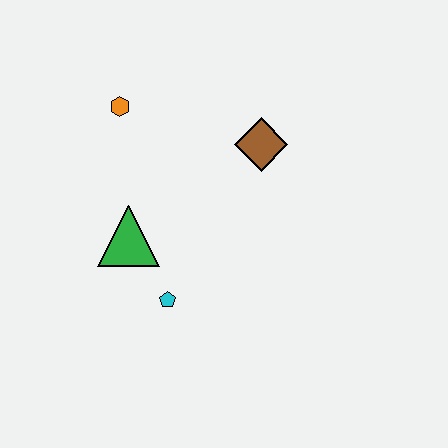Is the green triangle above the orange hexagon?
No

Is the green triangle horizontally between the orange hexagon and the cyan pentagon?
Yes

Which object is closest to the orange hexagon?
The green triangle is closest to the orange hexagon.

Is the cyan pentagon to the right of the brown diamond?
No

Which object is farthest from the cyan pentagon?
The orange hexagon is farthest from the cyan pentagon.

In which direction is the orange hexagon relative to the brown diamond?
The orange hexagon is to the left of the brown diamond.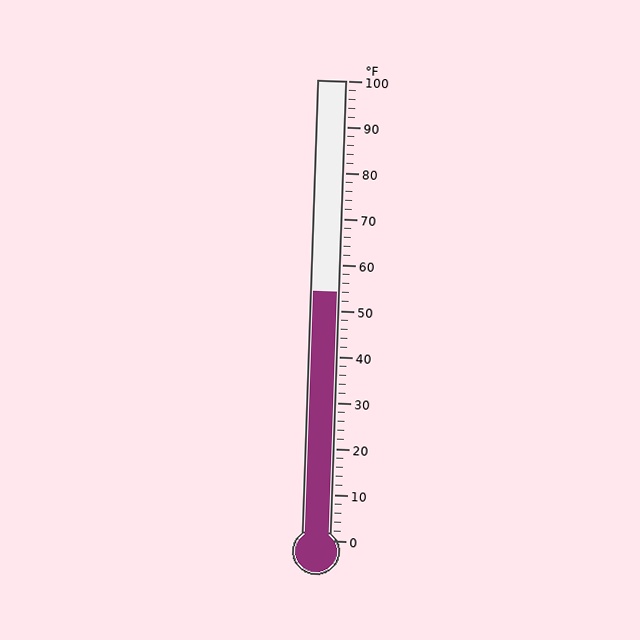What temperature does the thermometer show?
The thermometer shows approximately 54°F.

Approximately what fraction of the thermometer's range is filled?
The thermometer is filled to approximately 55% of its range.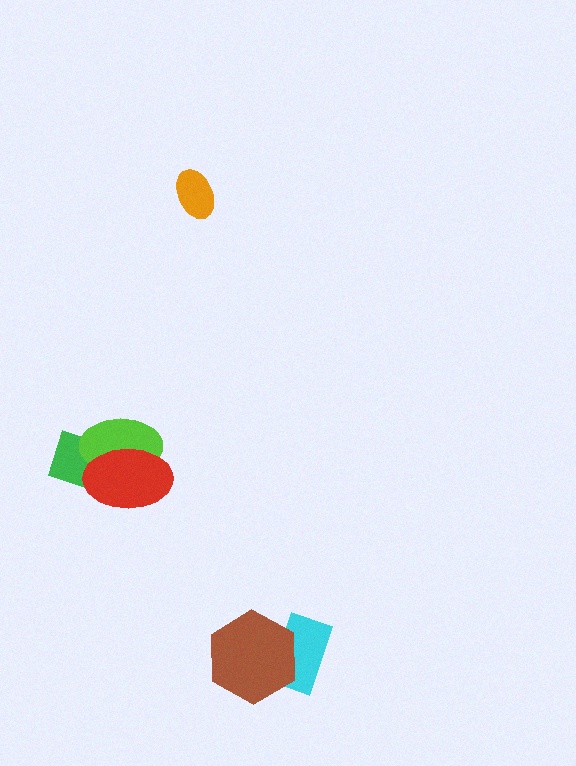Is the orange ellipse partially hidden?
No, no other shape covers it.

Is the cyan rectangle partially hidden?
Yes, it is partially covered by another shape.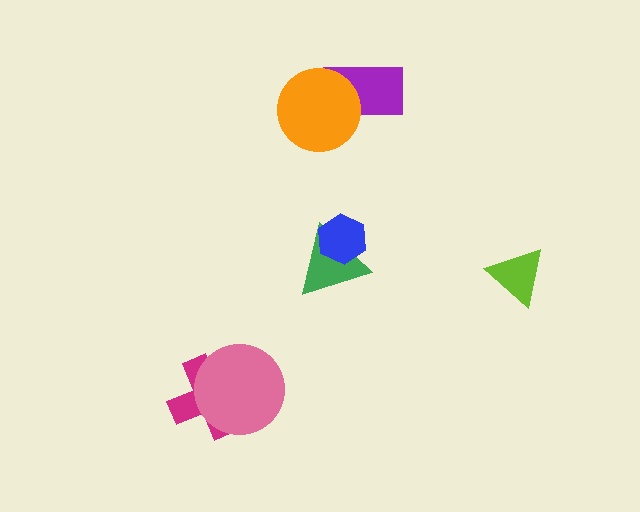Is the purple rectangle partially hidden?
Yes, it is partially covered by another shape.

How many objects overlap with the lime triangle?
0 objects overlap with the lime triangle.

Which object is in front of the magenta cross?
The pink circle is in front of the magenta cross.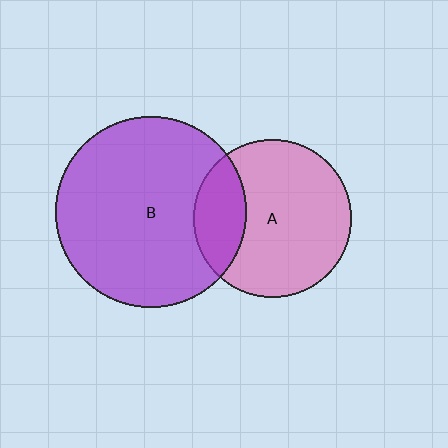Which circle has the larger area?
Circle B (purple).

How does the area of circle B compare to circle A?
Approximately 1.5 times.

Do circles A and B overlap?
Yes.